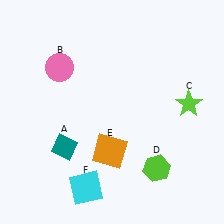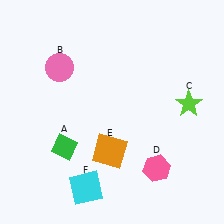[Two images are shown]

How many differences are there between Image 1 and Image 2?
There are 2 differences between the two images.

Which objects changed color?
A changed from teal to green. D changed from lime to pink.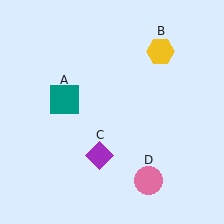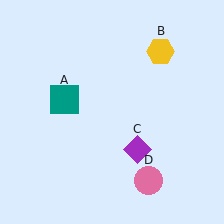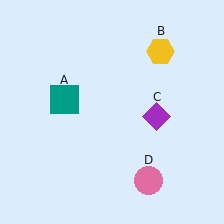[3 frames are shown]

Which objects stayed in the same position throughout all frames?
Teal square (object A) and yellow hexagon (object B) and pink circle (object D) remained stationary.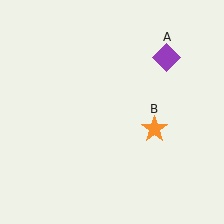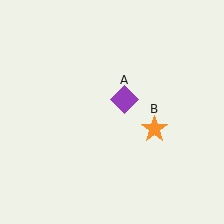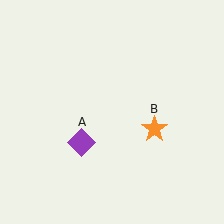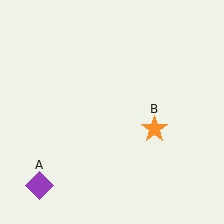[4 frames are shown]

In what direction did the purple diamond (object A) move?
The purple diamond (object A) moved down and to the left.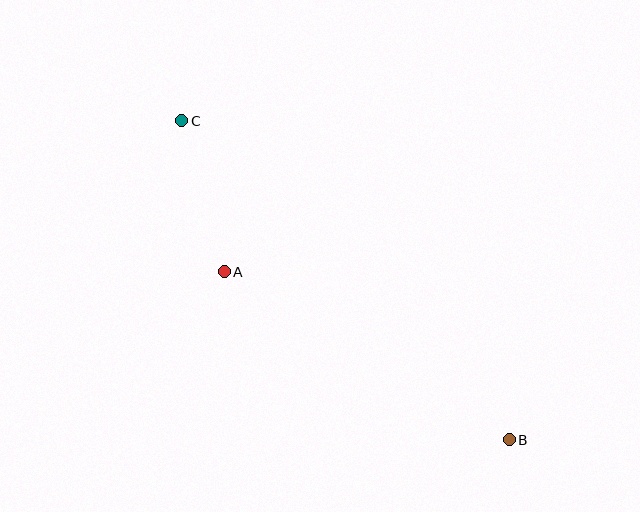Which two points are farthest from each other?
Points B and C are farthest from each other.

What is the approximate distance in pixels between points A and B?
The distance between A and B is approximately 331 pixels.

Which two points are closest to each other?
Points A and C are closest to each other.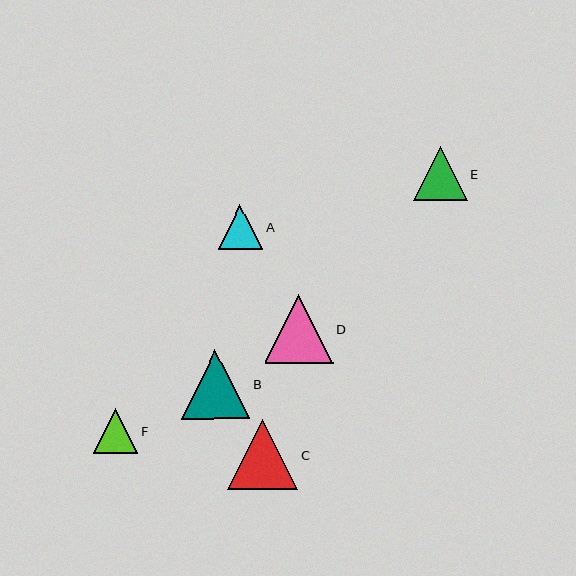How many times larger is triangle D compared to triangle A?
Triangle D is approximately 1.5 times the size of triangle A.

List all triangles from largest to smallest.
From largest to smallest: C, B, D, E, A, F.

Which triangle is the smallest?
Triangle F is the smallest with a size of approximately 44 pixels.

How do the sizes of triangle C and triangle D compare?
Triangle C and triangle D are approximately the same size.